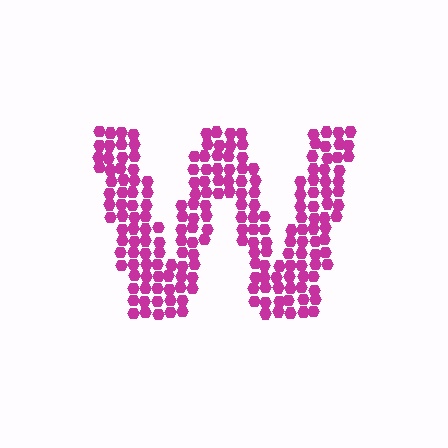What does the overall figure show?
The overall figure shows the letter W.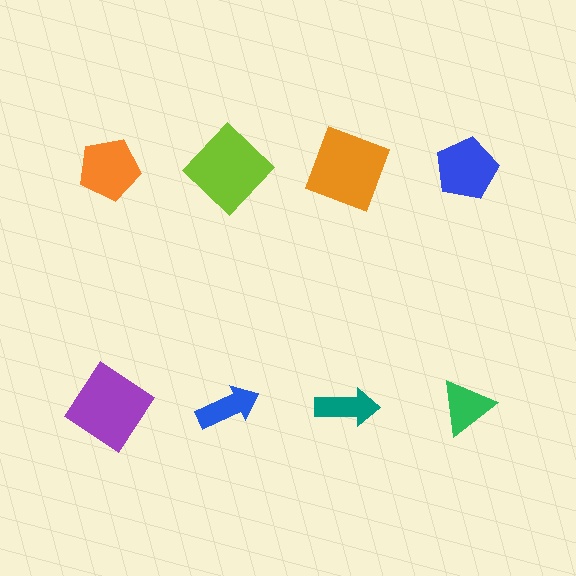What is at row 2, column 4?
A green triangle.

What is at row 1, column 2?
A lime diamond.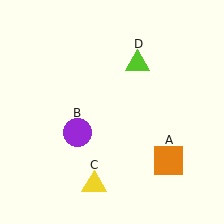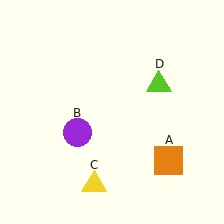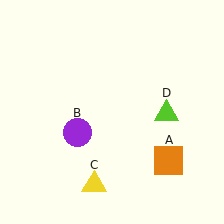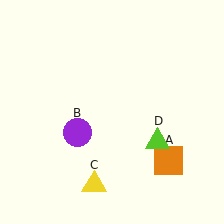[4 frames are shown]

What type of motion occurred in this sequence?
The lime triangle (object D) rotated clockwise around the center of the scene.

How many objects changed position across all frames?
1 object changed position: lime triangle (object D).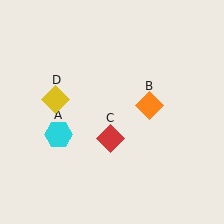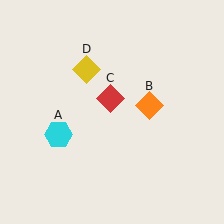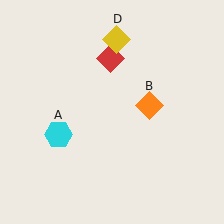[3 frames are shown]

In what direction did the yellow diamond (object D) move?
The yellow diamond (object D) moved up and to the right.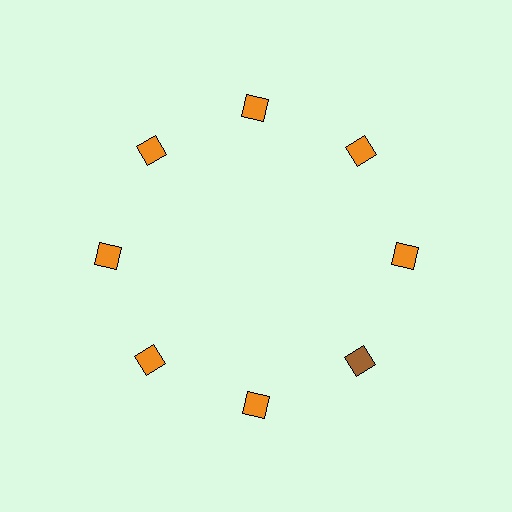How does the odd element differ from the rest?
It has a different color: brown instead of orange.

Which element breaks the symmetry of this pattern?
The brown diamond at roughly the 4 o'clock position breaks the symmetry. All other shapes are orange diamonds.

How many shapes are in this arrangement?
There are 8 shapes arranged in a ring pattern.